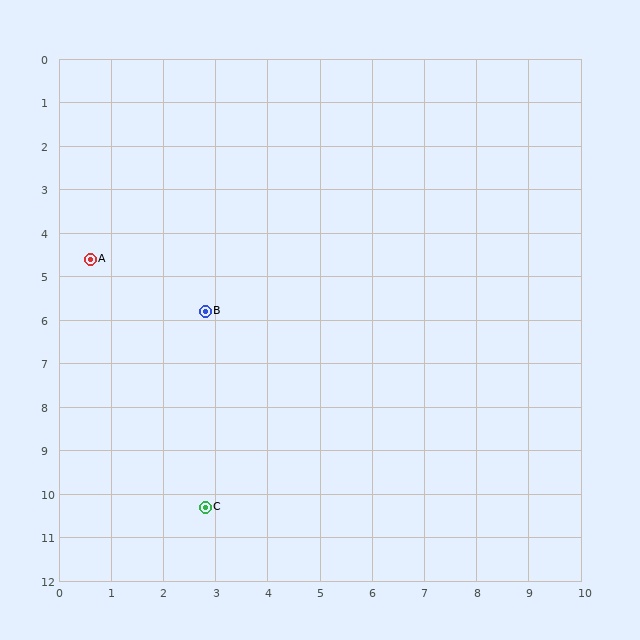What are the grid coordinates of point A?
Point A is at approximately (0.6, 4.6).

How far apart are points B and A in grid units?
Points B and A are about 2.5 grid units apart.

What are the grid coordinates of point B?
Point B is at approximately (2.8, 5.8).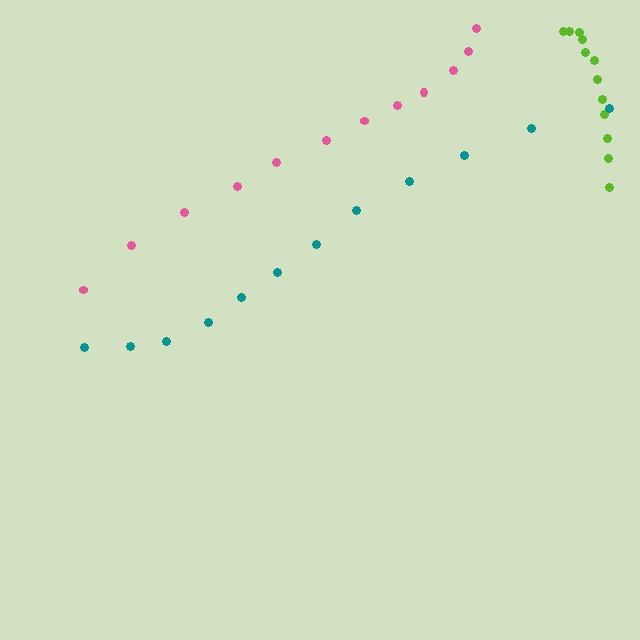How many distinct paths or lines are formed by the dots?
There are 3 distinct paths.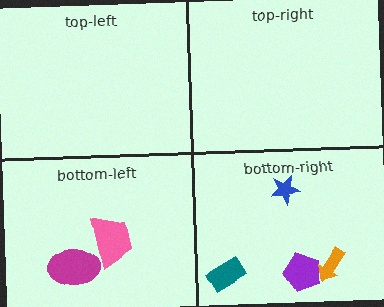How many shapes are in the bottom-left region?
2.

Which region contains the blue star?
The bottom-right region.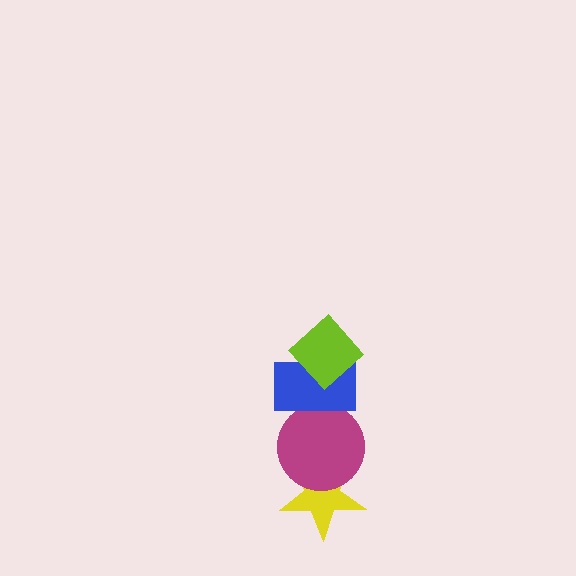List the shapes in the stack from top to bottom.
From top to bottom: the lime diamond, the blue rectangle, the magenta circle, the yellow star.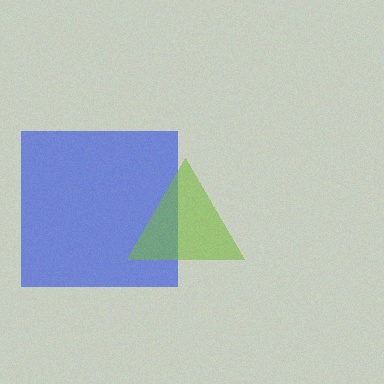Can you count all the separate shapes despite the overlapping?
Yes, there are 2 separate shapes.